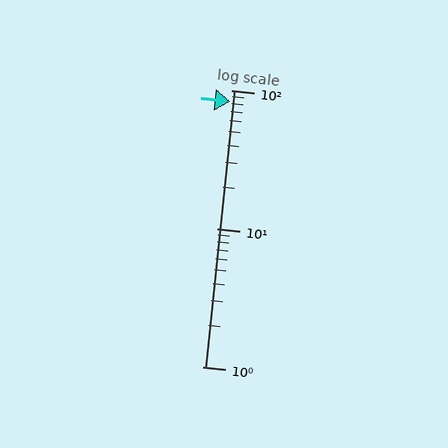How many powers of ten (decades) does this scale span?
The scale spans 2 decades, from 1 to 100.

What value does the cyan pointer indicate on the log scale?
The pointer indicates approximately 83.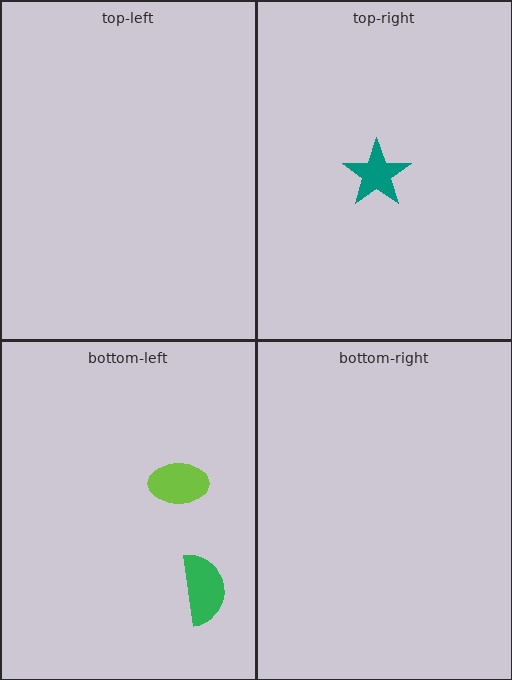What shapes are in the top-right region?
The teal star.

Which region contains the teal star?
The top-right region.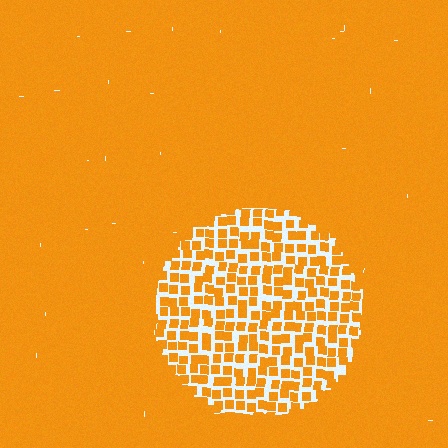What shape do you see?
I see a circle.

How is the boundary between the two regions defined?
The boundary is defined by a change in element density (approximately 2.7x ratio). All elements are the same color, size, and shape.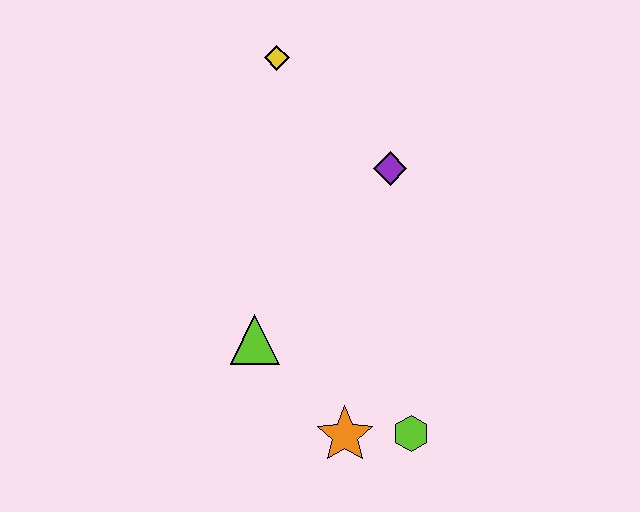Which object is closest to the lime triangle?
The orange star is closest to the lime triangle.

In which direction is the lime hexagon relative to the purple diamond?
The lime hexagon is below the purple diamond.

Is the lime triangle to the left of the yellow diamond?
Yes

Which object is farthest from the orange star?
The yellow diamond is farthest from the orange star.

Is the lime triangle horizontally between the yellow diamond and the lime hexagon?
No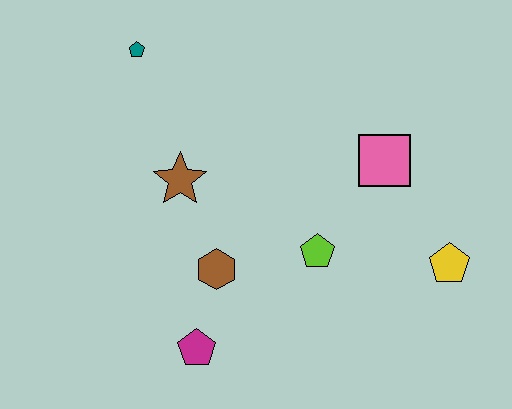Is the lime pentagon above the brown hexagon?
Yes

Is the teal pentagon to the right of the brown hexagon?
No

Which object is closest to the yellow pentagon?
The pink square is closest to the yellow pentagon.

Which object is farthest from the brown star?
The yellow pentagon is farthest from the brown star.